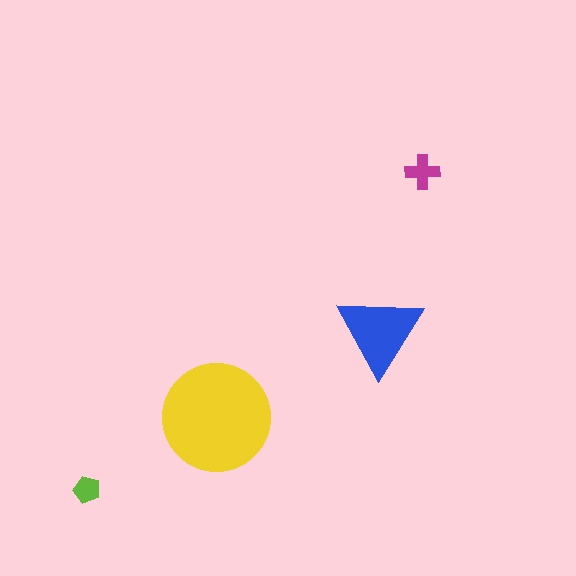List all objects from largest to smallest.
The yellow circle, the blue triangle, the magenta cross, the lime pentagon.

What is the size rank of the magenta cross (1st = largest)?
3rd.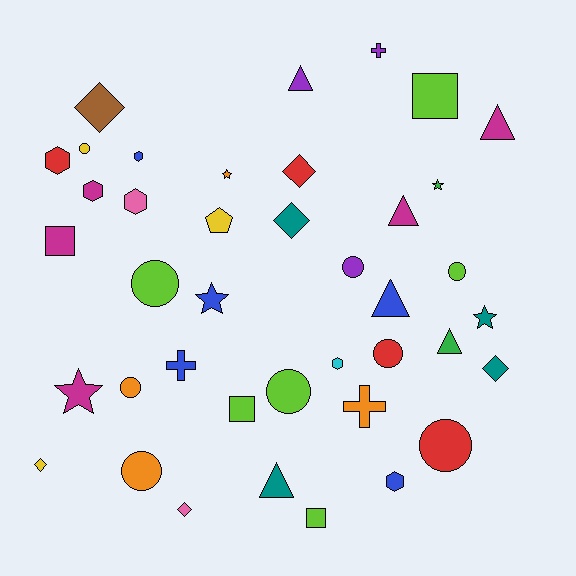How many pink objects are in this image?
There are 2 pink objects.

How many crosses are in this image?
There are 3 crosses.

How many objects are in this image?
There are 40 objects.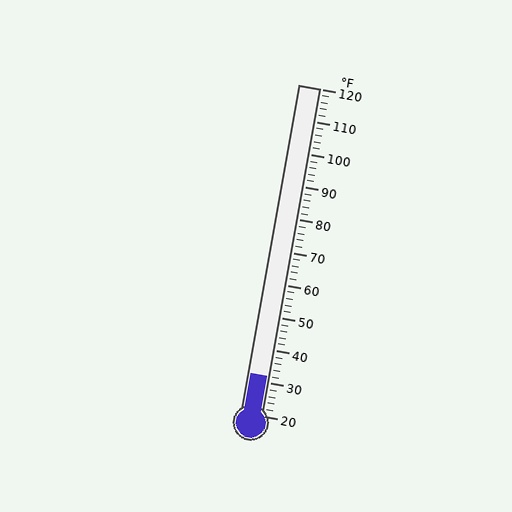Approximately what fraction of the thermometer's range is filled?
The thermometer is filled to approximately 10% of its range.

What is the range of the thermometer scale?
The thermometer scale ranges from 20°F to 120°F.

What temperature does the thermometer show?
The thermometer shows approximately 32°F.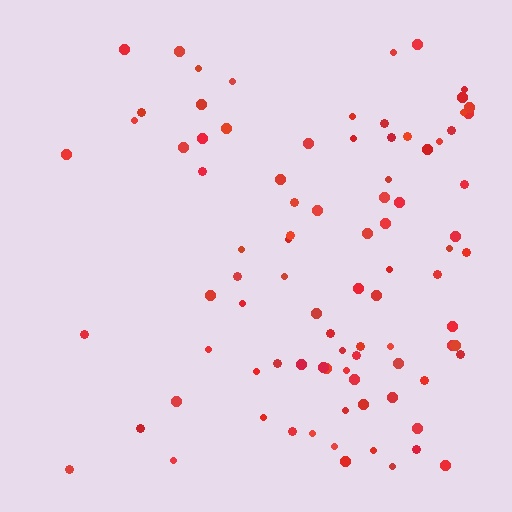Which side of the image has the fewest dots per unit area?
The left.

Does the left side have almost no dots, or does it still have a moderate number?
Still a moderate number, just noticeably fewer than the right.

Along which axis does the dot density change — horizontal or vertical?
Horizontal.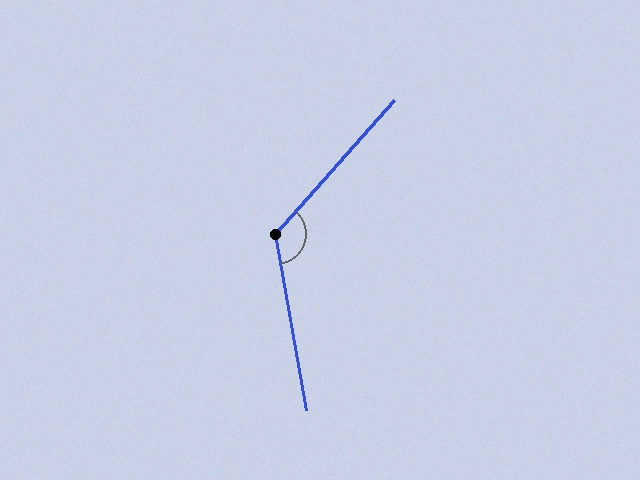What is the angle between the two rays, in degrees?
Approximately 129 degrees.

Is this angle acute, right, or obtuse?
It is obtuse.